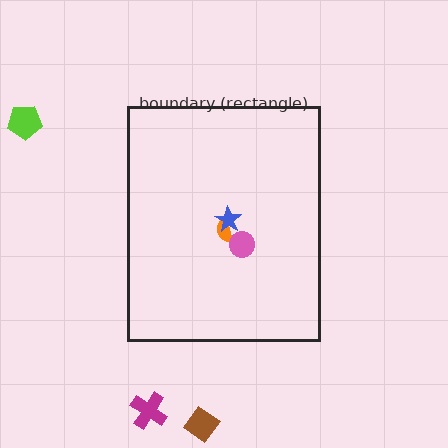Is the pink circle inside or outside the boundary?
Inside.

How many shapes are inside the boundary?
3 inside, 3 outside.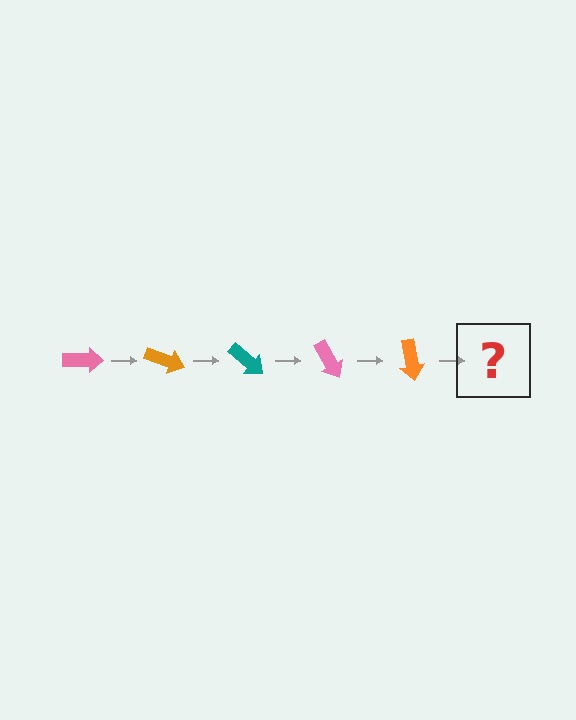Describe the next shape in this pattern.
It should be a teal arrow, rotated 100 degrees from the start.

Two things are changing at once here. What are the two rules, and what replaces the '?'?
The two rules are that it rotates 20 degrees each step and the color cycles through pink, orange, and teal. The '?' should be a teal arrow, rotated 100 degrees from the start.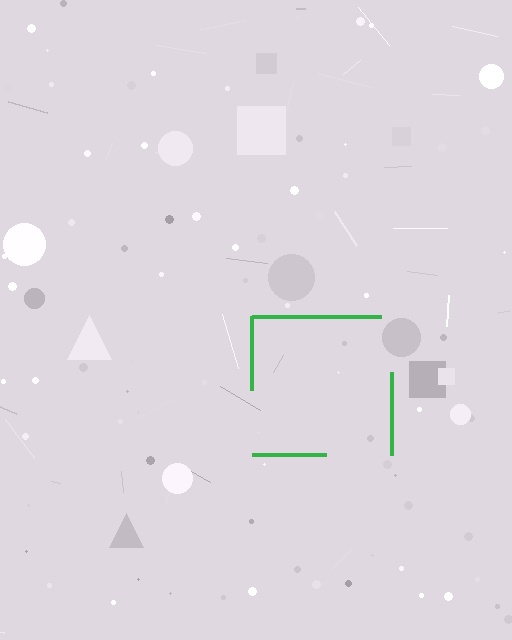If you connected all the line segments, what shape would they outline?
They would outline a square.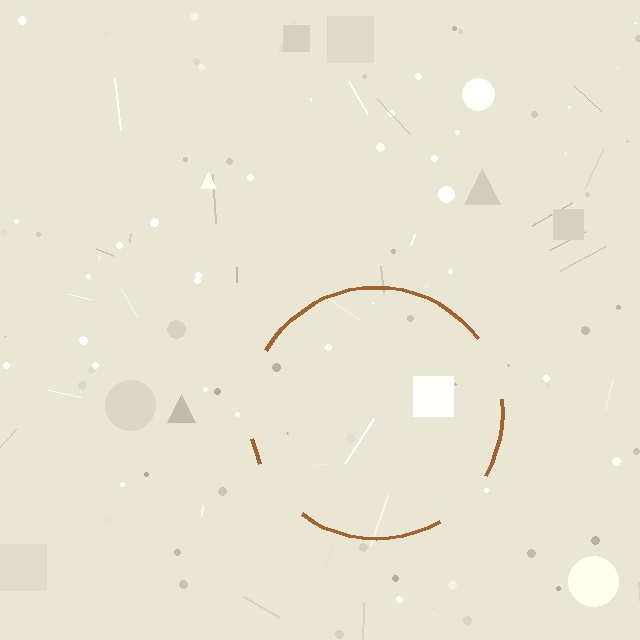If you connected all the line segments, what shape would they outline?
They would outline a circle.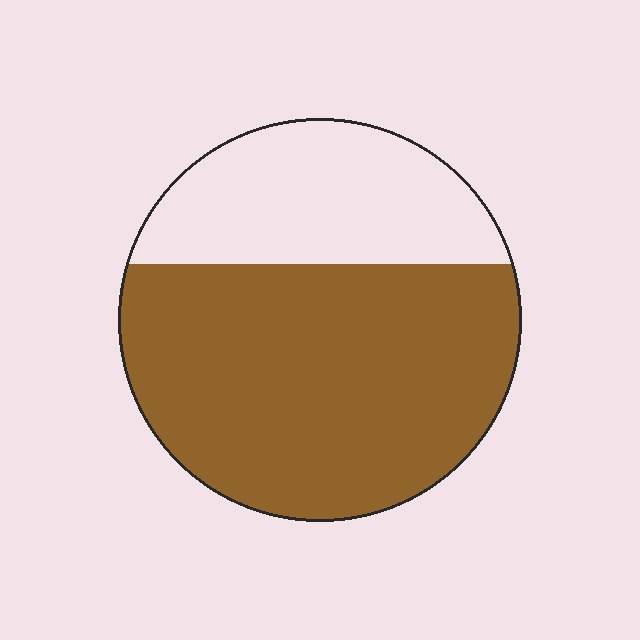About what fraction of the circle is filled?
About two thirds (2/3).